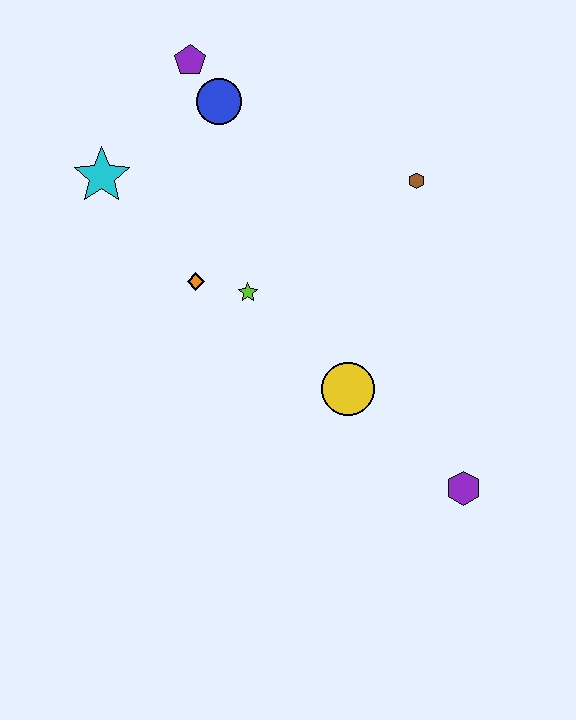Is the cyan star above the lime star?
Yes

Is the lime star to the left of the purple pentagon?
No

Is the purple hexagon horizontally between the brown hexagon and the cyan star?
No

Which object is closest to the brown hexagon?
The lime star is closest to the brown hexagon.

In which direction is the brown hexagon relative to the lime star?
The brown hexagon is to the right of the lime star.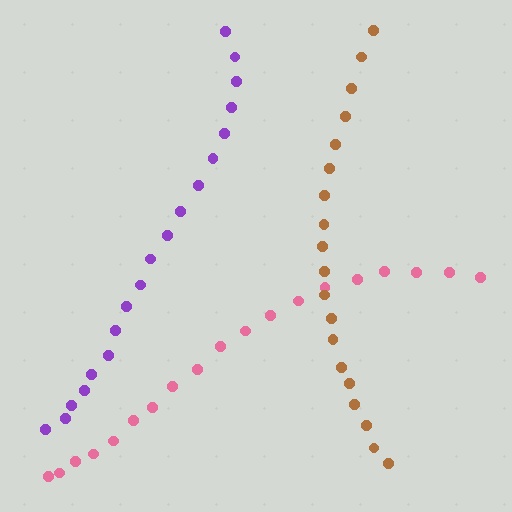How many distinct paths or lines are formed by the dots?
There are 3 distinct paths.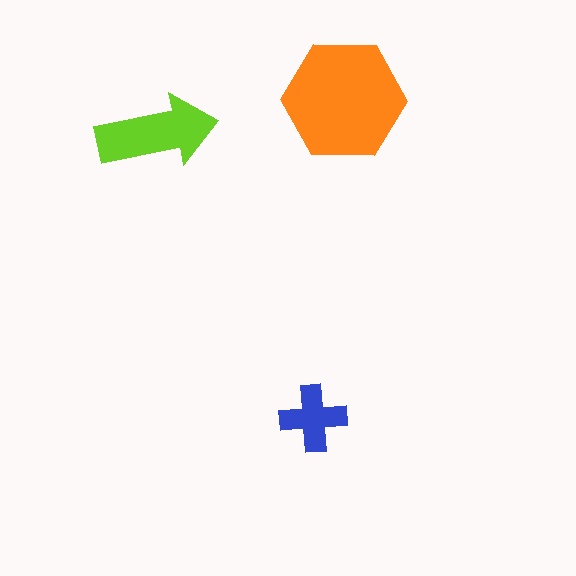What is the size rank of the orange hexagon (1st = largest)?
1st.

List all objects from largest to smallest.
The orange hexagon, the lime arrow, the blue cross.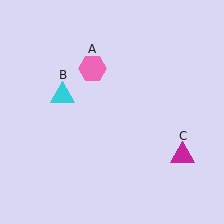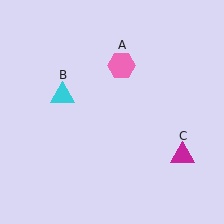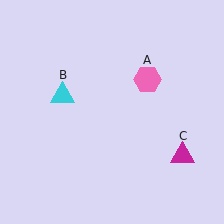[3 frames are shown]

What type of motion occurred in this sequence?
The pink hexagon (object A) rotated clockwise around the center of the scene.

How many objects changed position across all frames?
1 object changed position: pink hexagon (object A).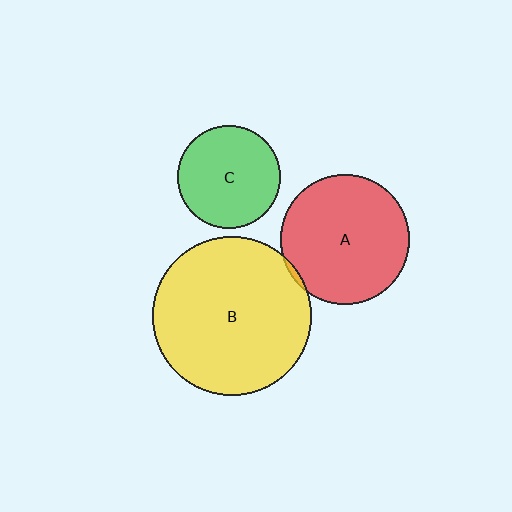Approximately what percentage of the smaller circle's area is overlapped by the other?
Approximately 5%.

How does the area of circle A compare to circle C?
Approximately 1.6 times.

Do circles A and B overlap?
Yes.